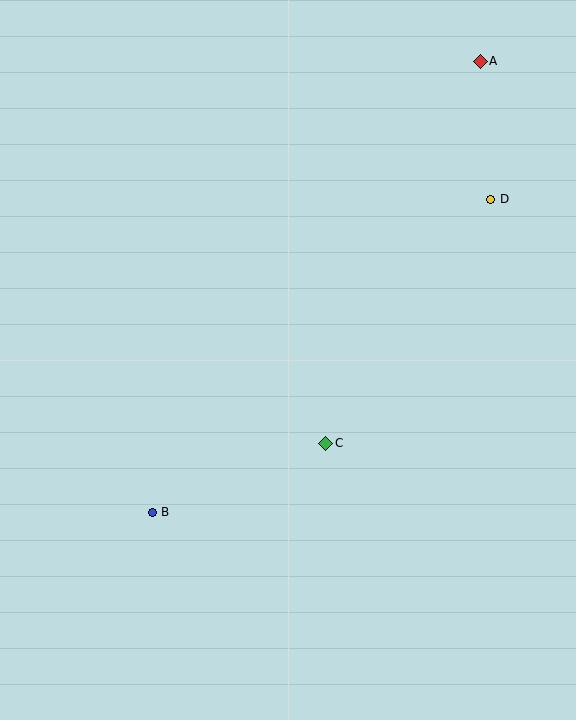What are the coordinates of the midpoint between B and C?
The midpoint between B and C is at (239, 478).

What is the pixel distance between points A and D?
The distance between A and D is 139 pixels.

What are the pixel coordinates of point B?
Point B is at (152, 512).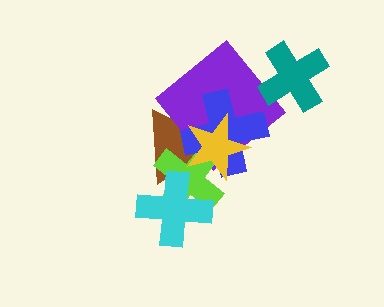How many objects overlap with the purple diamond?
3 objects overlap with the purple diamond.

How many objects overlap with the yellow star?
4 objects overlap with the yellow star.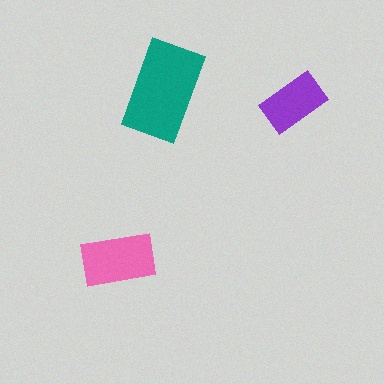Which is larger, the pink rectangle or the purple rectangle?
The pink one.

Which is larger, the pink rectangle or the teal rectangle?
The teal one.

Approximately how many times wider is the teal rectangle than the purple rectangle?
About 1.5 times wider.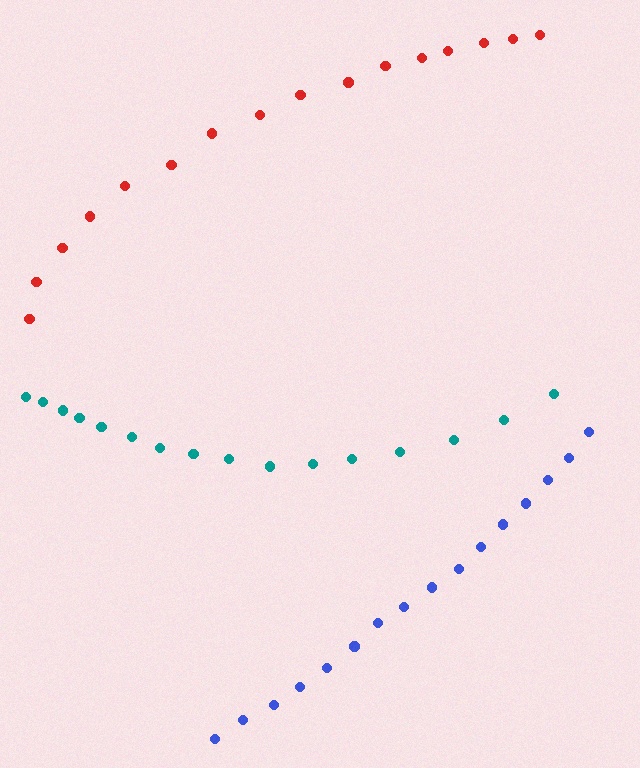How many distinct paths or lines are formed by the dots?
There are 3 distinct paths.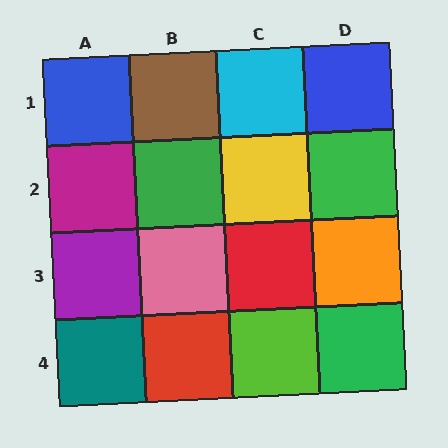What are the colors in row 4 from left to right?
Teal, red, lime, green.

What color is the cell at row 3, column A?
Purple.